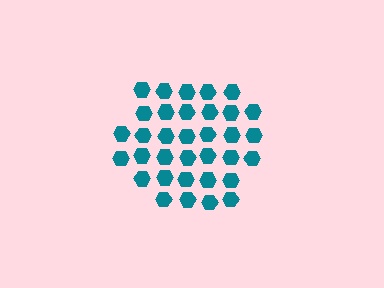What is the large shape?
The large shape is a hexagon.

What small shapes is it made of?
It is made of small hexagons.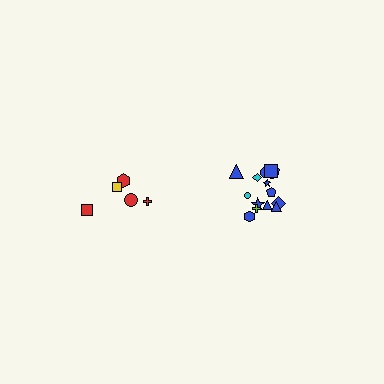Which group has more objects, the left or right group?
The right group.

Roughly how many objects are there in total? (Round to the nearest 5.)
Roughly 20 objects in total.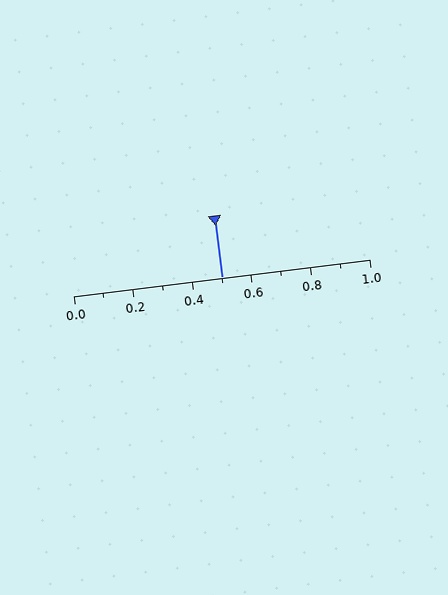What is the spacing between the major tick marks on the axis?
The major ticks are spaced 0.2 apart.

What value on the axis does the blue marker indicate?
The marker indicates approximately 0.5.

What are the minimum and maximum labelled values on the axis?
The axis runs from 0.0 to 1.0.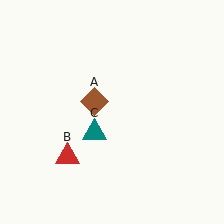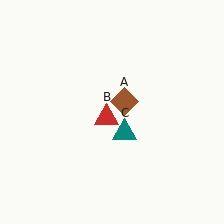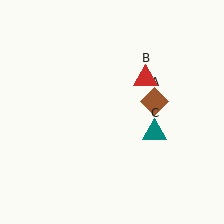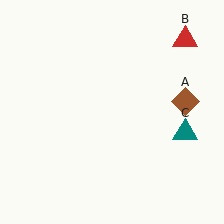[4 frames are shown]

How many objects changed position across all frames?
3 objects changed position: brown diamond (object A), red triangle (object B), teal triangle (object C).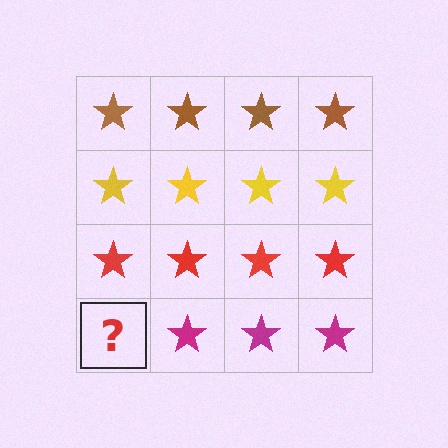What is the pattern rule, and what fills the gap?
The rule is that each row has a consistent color. The gap should be filled with a magenta star.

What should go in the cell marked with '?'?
The missing cell should contain a magenta star.